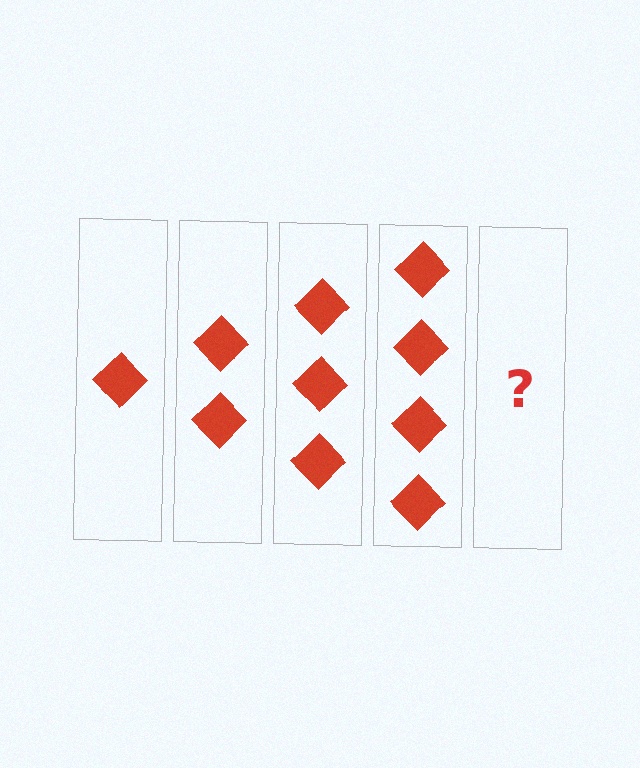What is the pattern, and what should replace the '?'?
The pattern is that each step adds one more diamond. The '?' should be 5 diamonds.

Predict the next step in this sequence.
The next step is 5 diamonds.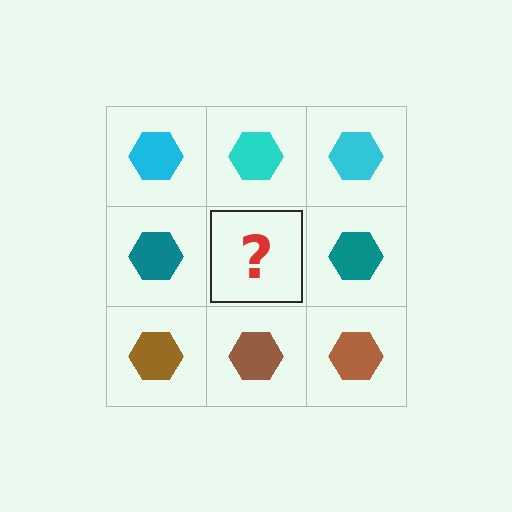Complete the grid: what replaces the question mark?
The question mark should be replaced with a teal hexagon.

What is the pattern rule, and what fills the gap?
The rule is that each row has a consistent color. The gap should be filled with a teal hexagon.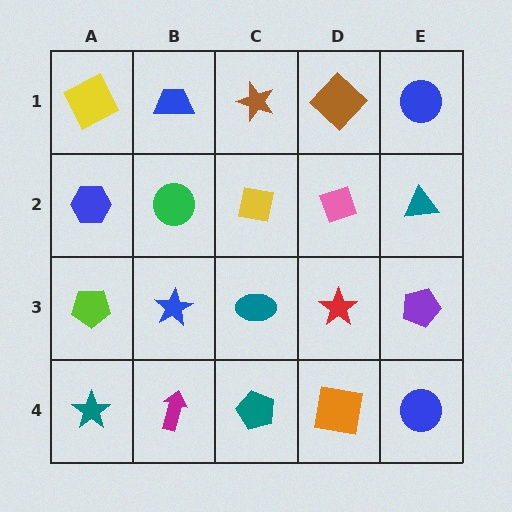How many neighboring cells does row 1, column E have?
2.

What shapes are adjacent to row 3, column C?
A yellow square (row 2, column C), a teal pentagon (row 4, column C), a blue star (row 3, column B), a red star (row 3, column D).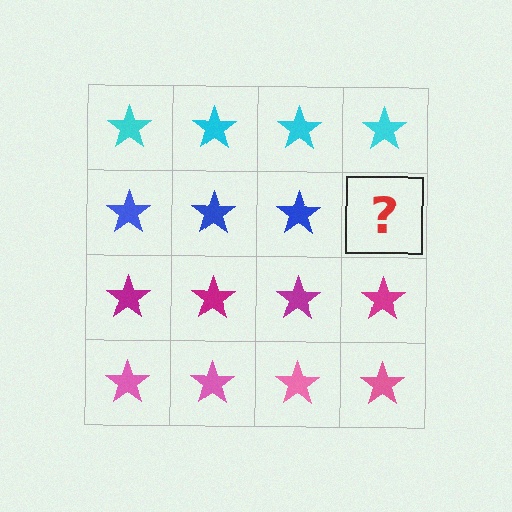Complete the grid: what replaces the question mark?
The question mark should be replaced with a blue star.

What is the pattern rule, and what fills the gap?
The rule is that each row has a consistent color. The gap should be filled with a blue star.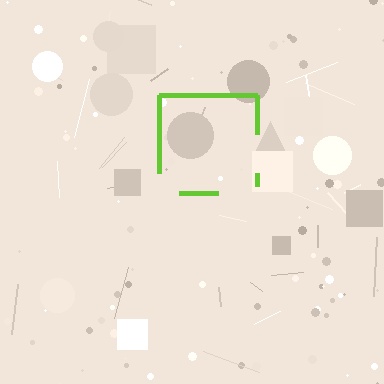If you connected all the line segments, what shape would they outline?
They would outline a square.